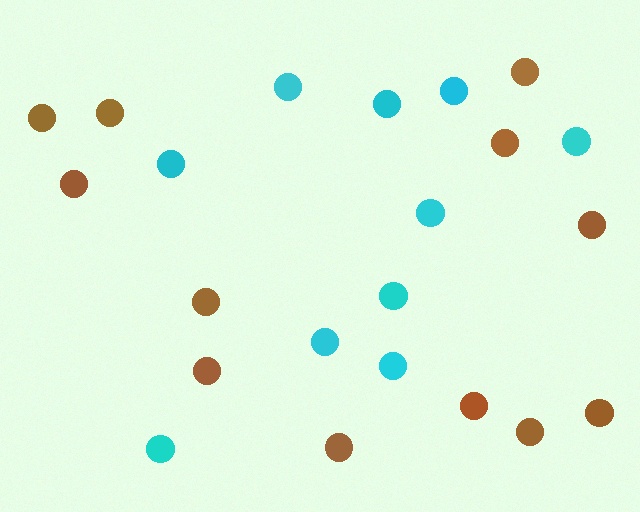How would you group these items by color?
There are 2 groups: one group of cyan circles (10) and one group of brown circles (12).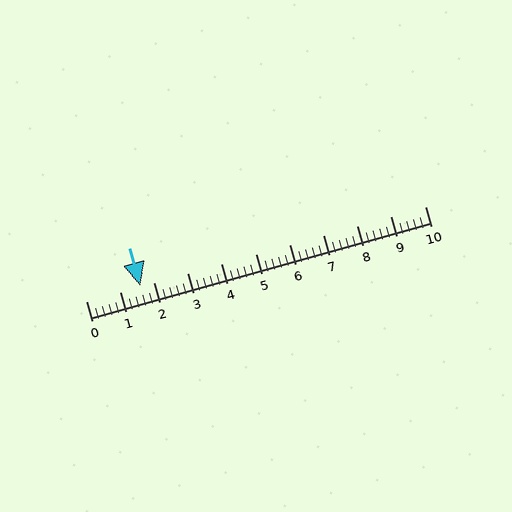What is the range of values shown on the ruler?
The ruler shows values from 0 to 10.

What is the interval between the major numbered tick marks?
The major tick marks are spaced 1 units apart.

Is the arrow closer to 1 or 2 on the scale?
The arrow is closer to 2.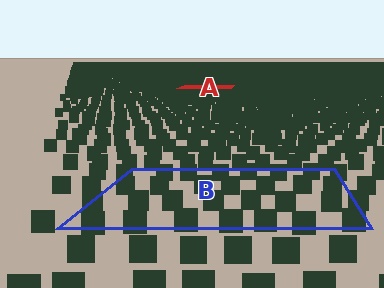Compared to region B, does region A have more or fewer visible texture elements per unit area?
Region A has more texture elements per unit area — they are packed more densely because it is farther away.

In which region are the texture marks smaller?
The texture marks are smaller in region A, because it is farther away.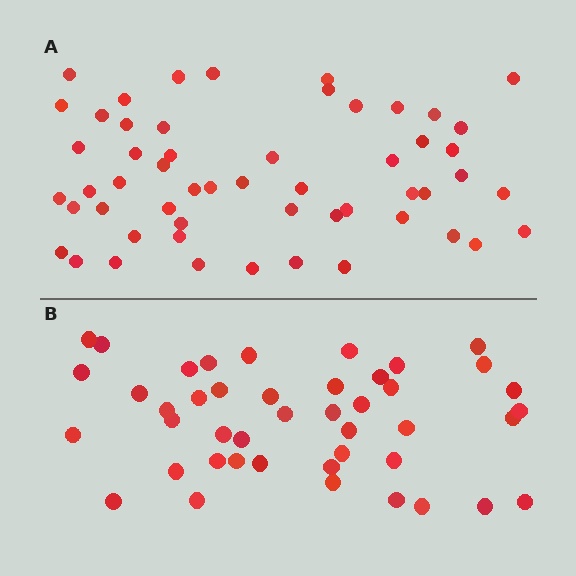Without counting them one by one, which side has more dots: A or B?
Region A (the top region) has more dots.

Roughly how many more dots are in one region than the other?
Region A has roughly 10 or so more dots than region B.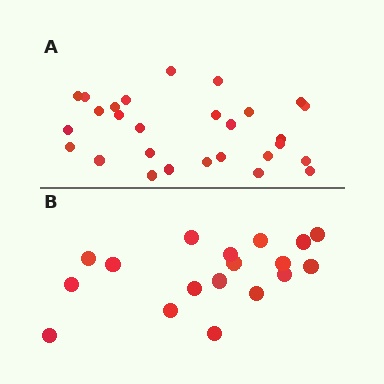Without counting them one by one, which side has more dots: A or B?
Region A (the top region) has more dots.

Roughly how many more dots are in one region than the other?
Region A has roughly 10 or so more dots than region B.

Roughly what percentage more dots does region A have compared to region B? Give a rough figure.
About 55% more.